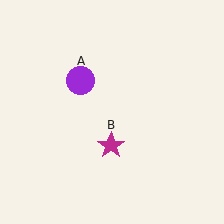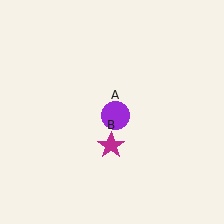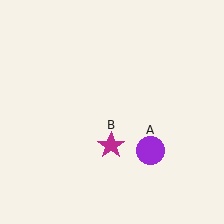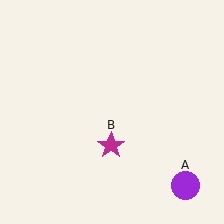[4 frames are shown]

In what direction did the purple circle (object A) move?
The purple circle (object A) moved down and to the right.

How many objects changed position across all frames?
1 object changed position: purple circle (object A).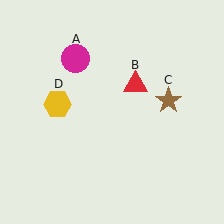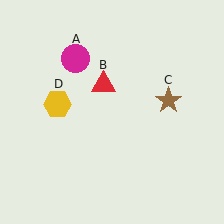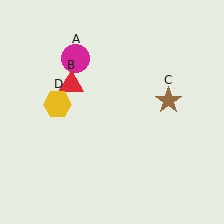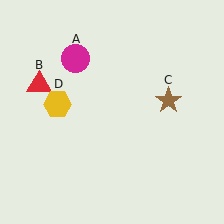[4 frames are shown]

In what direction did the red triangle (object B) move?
The red triangle (object B) moved left.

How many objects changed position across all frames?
1 object changed position: red triangle (object B).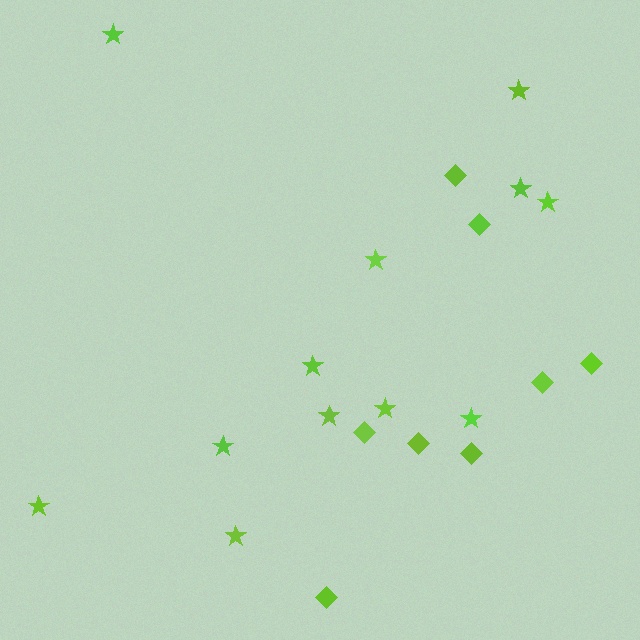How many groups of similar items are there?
There are 2 groups: one group of diamonds (8) and one group of stars (12).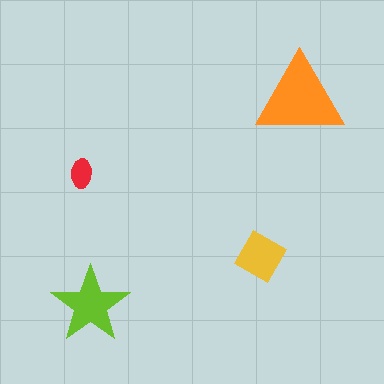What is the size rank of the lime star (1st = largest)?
2nd.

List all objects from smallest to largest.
The red ellipse, the yellow diamond, the lime star, the orange triangle.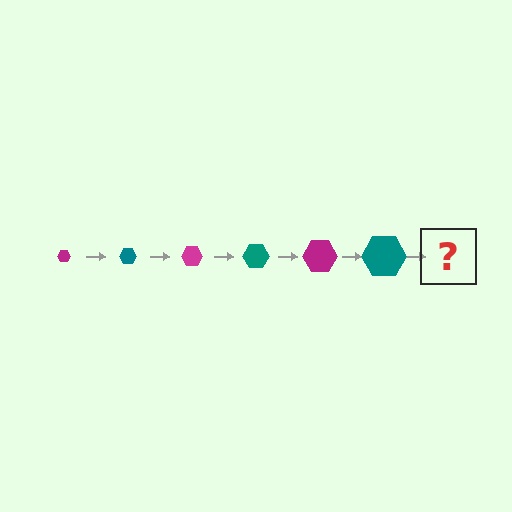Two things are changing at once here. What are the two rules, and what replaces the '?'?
The two rules are that the hexagon grows larger each step and the color cycles through magenta and teal. The '?' should be a magenta hexagon, larger than the previous one.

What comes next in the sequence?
The next element should be a magenta hexagon, larger than the previous one.